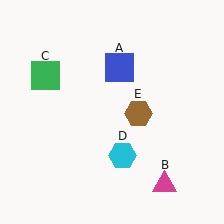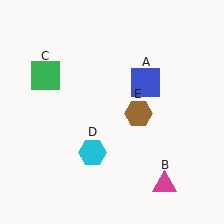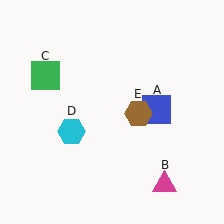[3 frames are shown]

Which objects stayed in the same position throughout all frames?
Magenta triangle (object B) and green square (object C) and brown hexagon (object E) remained stationary.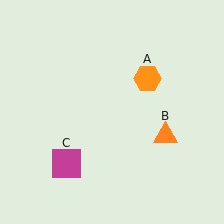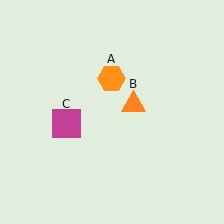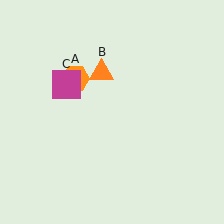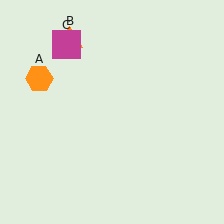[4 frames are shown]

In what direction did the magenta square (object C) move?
The magenta square (object C) moved up.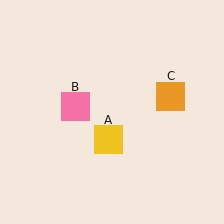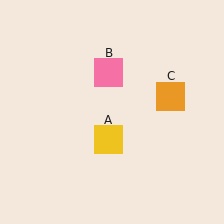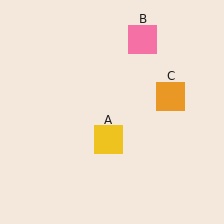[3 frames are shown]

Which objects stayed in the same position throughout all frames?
Yellow square (object A) and orange square (object C) remained stationary.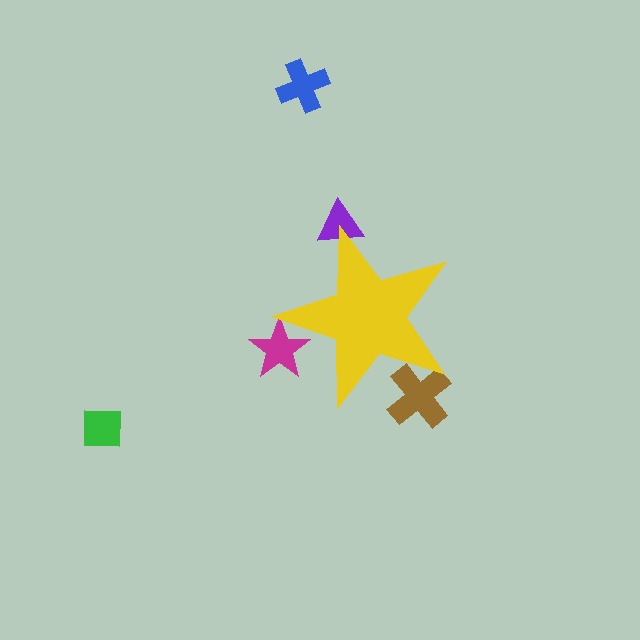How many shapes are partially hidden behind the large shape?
3 shapes are partially hidden.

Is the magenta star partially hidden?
Yes, the magenta star is partially hidden behind the yellow star.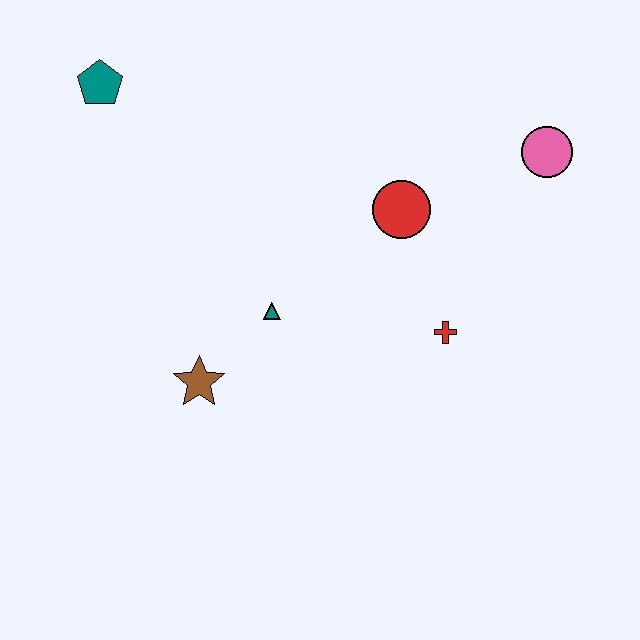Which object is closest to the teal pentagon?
The teal triangle is closest to the teal pentagon.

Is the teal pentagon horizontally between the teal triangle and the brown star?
No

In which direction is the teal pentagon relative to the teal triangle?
The teal pentagon is above the teal triangle.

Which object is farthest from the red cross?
The teal pentagon is farthest from the red cross.